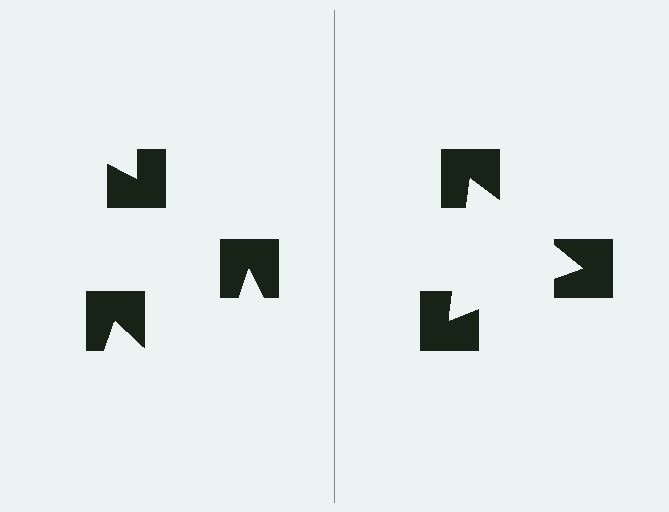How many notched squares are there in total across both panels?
6 — 3 on each side.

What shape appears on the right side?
An illusory triangle.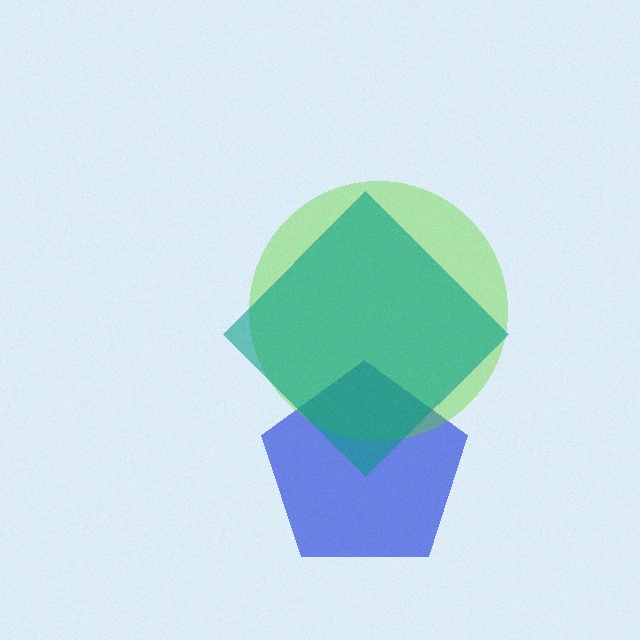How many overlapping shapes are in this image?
There are 3 overlapping shapes in the image.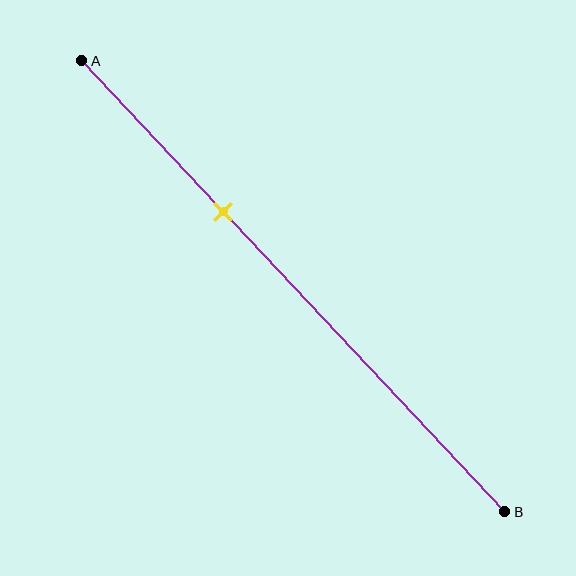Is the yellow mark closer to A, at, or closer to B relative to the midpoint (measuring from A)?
The yellow mark is closer to point A than the midpoint of segment AB.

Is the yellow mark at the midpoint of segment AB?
No, the mark is at about 35% from A, not at the 50% midpoint.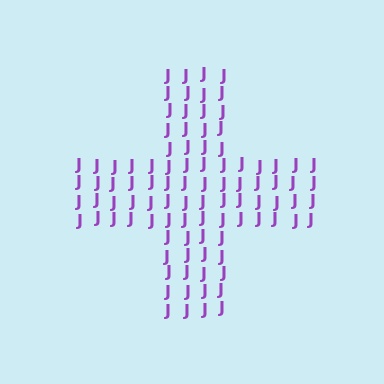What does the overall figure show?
The overall figure shows a cross.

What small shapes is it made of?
It is made of small letter J's.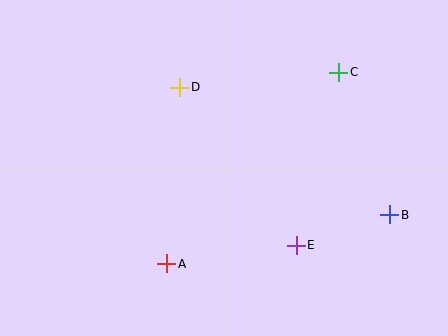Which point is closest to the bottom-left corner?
Point A is closest to the bottom-left corner.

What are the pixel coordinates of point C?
Point C is at (339, 72).